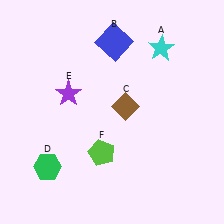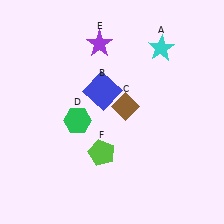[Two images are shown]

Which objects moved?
The objects that moved are: the blue square (B), the green hexagon (D), the purple star (E).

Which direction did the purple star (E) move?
The purple star (E) moved up.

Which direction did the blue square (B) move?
The blue square (B) moved down.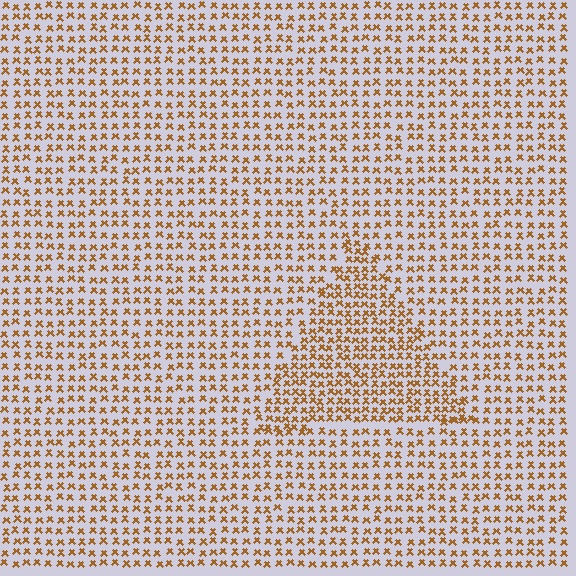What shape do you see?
I see a triangle.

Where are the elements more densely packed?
The elements are more densely packed inside the triangle boundary.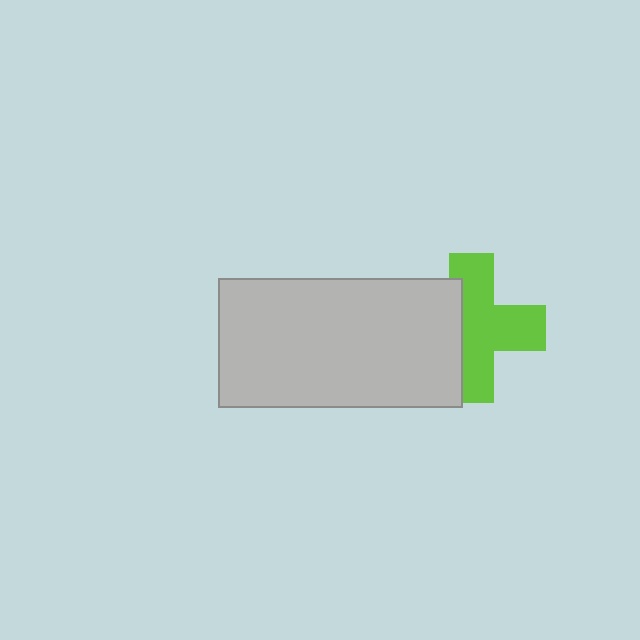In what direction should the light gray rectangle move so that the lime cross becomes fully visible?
The light gray rectangle should move left. That is the shortest direction to clear the overlap and leave the lime cross fully visible.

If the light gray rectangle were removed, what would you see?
You would see the complete lime cross.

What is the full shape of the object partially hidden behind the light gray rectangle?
The partially hidden object is a lime cross.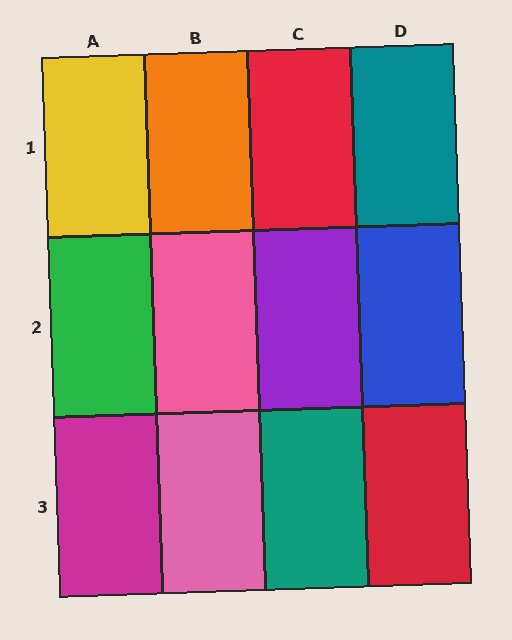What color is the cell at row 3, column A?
Magenta.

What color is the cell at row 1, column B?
Orange.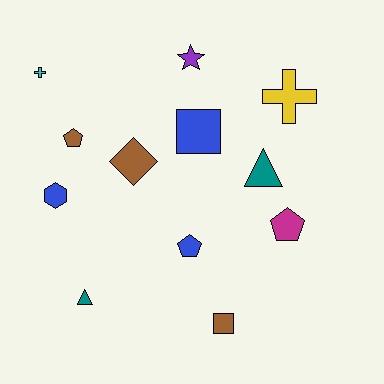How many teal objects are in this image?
There are 2 teal objects.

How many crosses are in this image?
There are 2 crosses.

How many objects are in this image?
There are 12 objects.